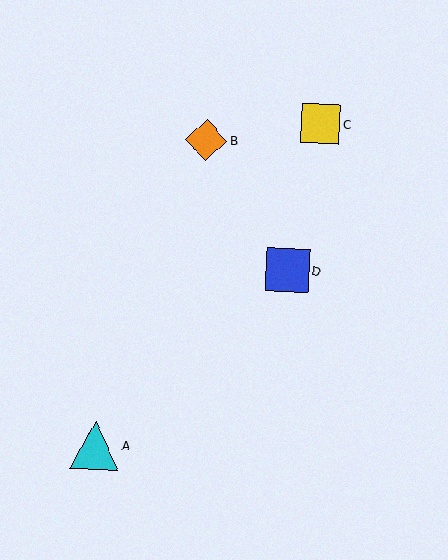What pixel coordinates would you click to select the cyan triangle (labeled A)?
Click at (95, 445) to select the cyan triangle A.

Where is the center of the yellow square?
The center of the yellow square is at (320, 124).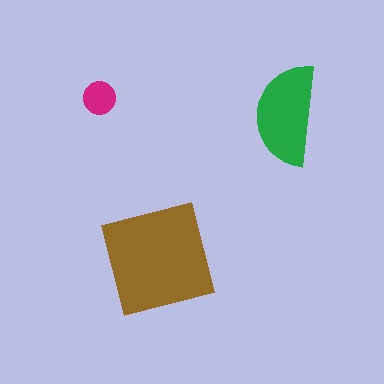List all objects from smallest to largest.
The magenta circle, the green semicircle, the brown square.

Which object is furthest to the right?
The green semicircle is rightmost.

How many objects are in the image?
There are 3 objects in the image.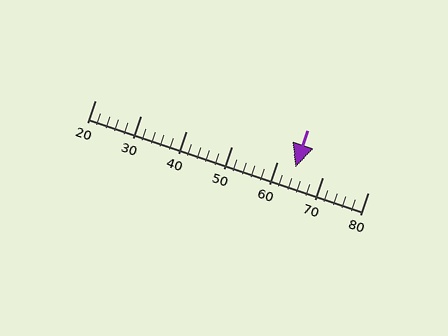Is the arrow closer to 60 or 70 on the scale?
The arrow is closer to 60.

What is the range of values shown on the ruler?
The ruler shows values from 20 to 80.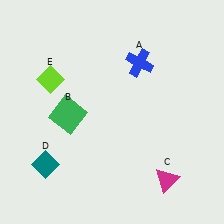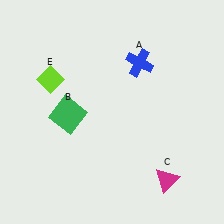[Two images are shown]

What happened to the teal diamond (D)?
The teal diamond (D) was removed in Image 2. It was in the bottom-left area of Image 1.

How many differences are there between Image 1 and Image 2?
There is 1 difference between the two images.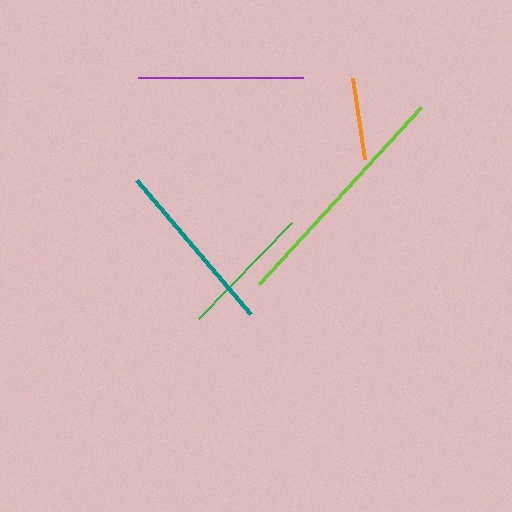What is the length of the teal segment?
The teal segment is approximately 176 pixels long.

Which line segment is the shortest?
The orange line is the shortest at approximately 82 pixels.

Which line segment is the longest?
The lime line is the longest at approximately 239 pixels.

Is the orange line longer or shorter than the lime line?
The lime line is longer than the orange line.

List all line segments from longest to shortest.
From longest to shortest: lime, teal, purple, green, orange.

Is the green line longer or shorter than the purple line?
The purple line is longer than the green line.